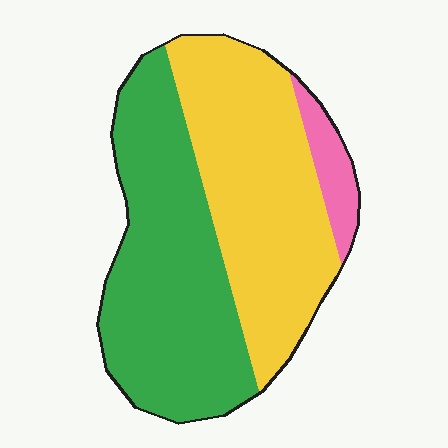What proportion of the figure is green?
Green covers around 50% of the figure.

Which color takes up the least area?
Pink, at roughly 5%.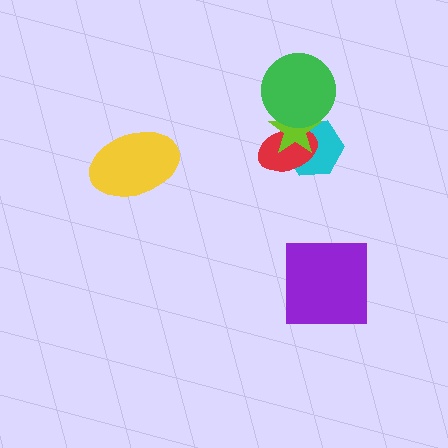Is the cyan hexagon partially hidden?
Yes, it is partially covered by another shape.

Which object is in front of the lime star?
The green circle is in front of the lime star.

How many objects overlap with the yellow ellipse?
0 objects overlap with the yellow ellipse.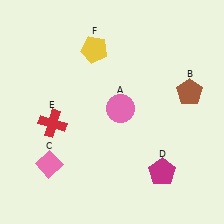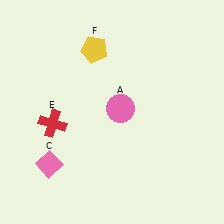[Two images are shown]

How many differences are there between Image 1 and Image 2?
There are 2 differences between the two images.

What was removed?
The magenta pentagon (D), the brown pentagon (B) were removed in Image 2.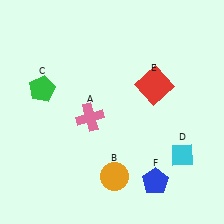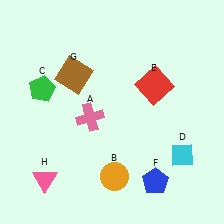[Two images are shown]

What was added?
A brown square (G), a pink triangle (H) were added in Image 2.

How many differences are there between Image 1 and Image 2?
There are 2 differences between the two images.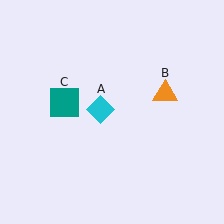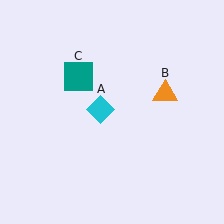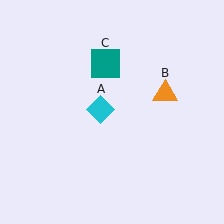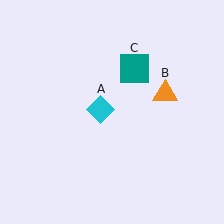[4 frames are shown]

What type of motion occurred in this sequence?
The teal square (object C) rotated clockwise around the center of the scene.